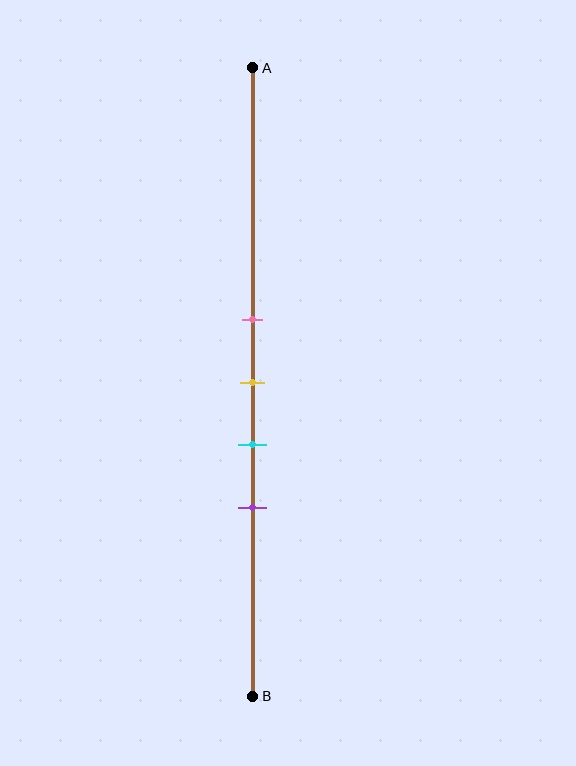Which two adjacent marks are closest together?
The pink and yellow marks are the closest adjacent pair.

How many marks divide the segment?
There are 4 marks dividing the segment.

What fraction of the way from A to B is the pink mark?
The pink mark is approximately 40% (0.4) of the way from A to B.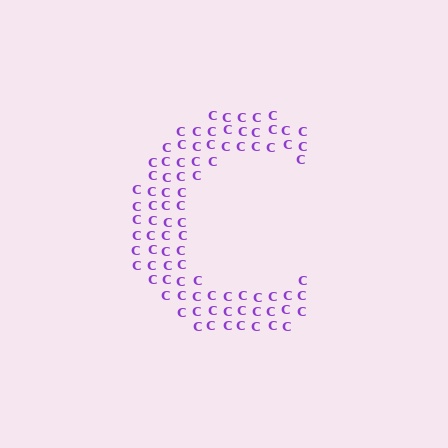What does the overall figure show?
The overall figure shows the letter C.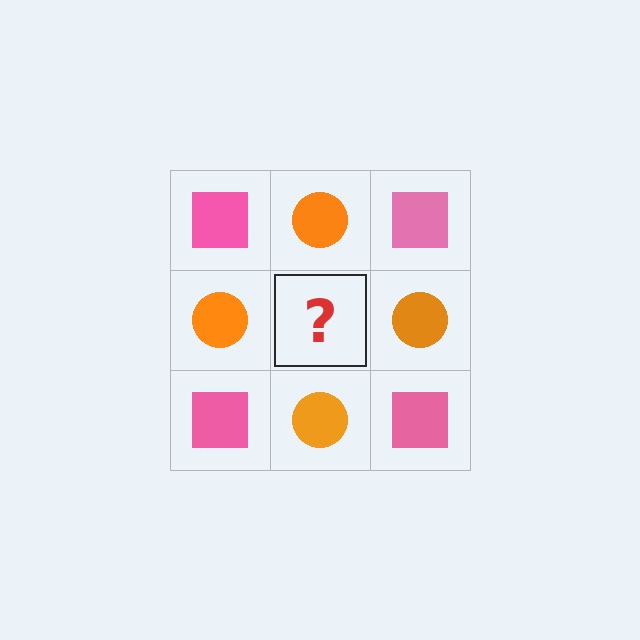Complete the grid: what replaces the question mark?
The question mark should be replaced with a pink square.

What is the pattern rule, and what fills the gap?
The rule is that it alternates pink square and orange circle in a checkerboard pattern. The gap should be filled with a pink square.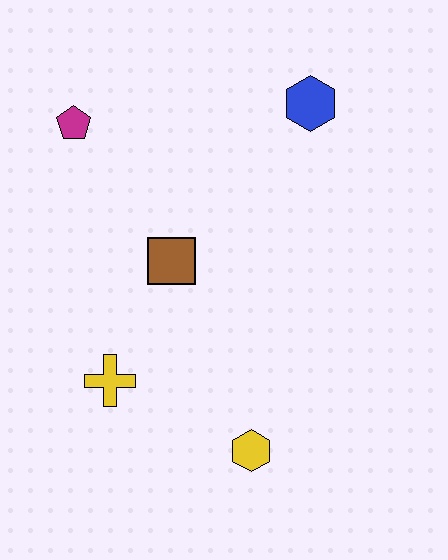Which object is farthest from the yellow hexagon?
The magenta pentagon is farthest from the yellow hexagon.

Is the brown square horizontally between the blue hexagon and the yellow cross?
Yes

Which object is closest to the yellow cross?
The brown square is closest to the yellow cross.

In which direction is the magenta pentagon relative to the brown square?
The magenta pentagon is above the brown square.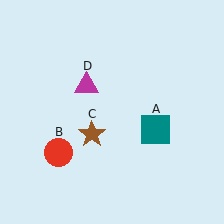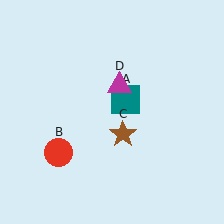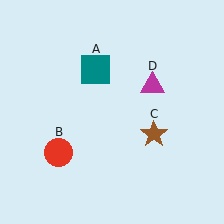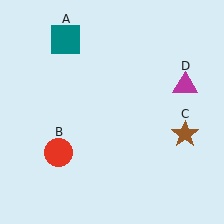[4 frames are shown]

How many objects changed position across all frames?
3 objects changed position: teal square (object A), brown star (object C), magenta triangle (object D).